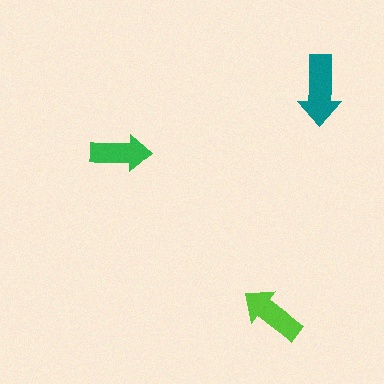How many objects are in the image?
There are 3 objects in the image.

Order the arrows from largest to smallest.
the teal one, the lime one, the green one.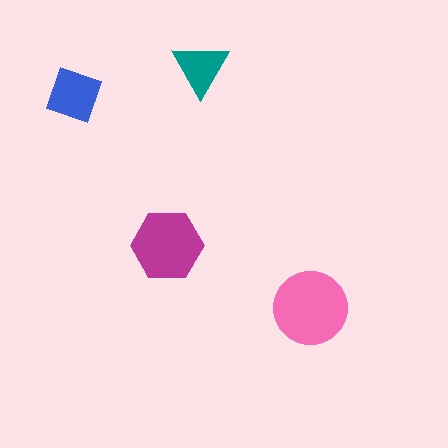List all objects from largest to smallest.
The pink circle, the magenta hexagon, the blue diamond, the teal triangle.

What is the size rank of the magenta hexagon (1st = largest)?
2nd.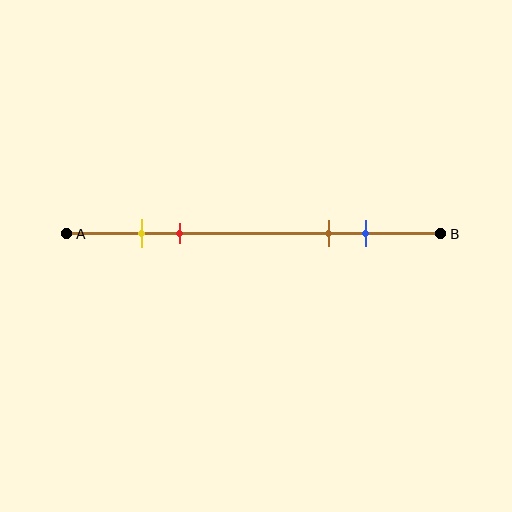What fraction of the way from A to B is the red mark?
The red mark is approximately 30% (0.3) of the way from A to B.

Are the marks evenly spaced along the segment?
No, the marks are not evenly spaced.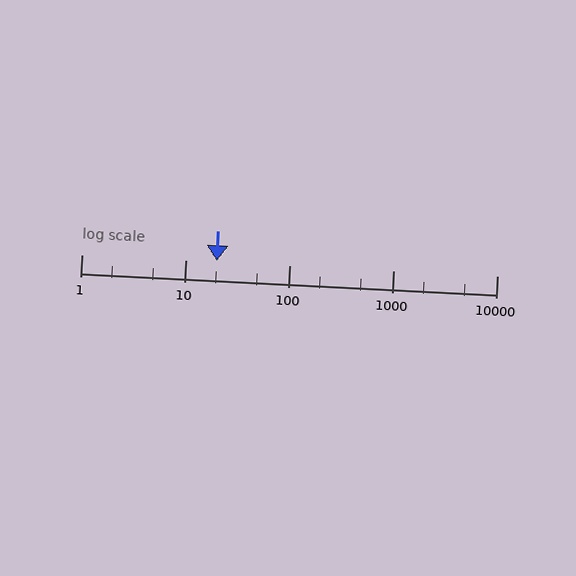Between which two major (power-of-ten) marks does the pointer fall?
The pointer is between 10 and 100.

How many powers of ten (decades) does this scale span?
The scale spans 4 decades, from 1 to 10000.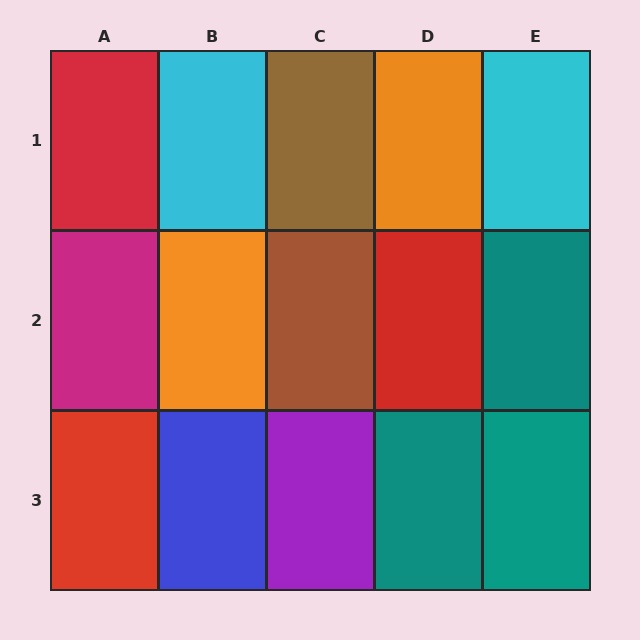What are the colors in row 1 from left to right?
Red, cyan, brown, orange, cyan.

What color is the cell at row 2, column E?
Teal.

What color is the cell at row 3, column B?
Blue.